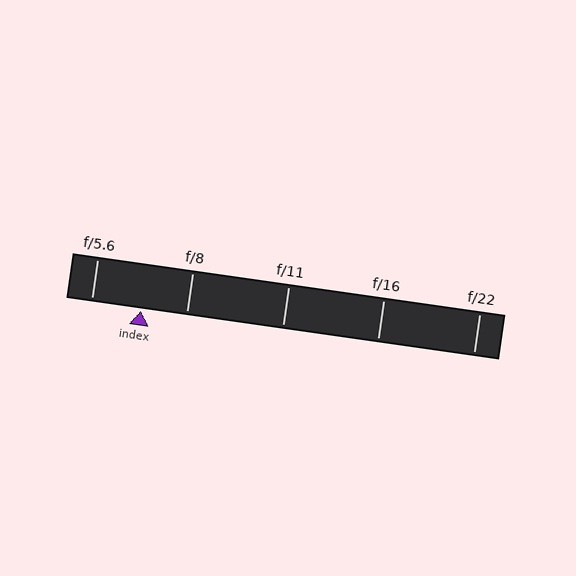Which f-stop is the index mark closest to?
The index mark is closest to f/8.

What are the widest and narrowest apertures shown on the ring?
The widest aperture shown is f/5.6 and the narrowest is f/22.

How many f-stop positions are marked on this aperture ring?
There are 5 f-stop positions marked.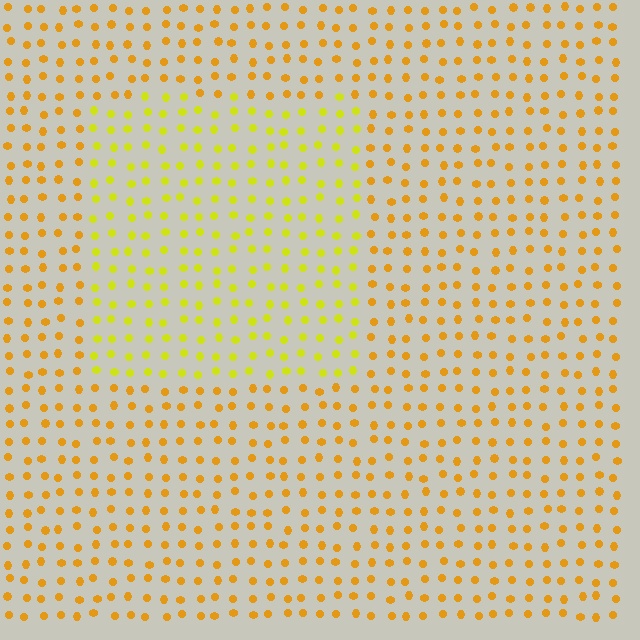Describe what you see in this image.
The image is filled with small orange elements in a uniform arrangement. A rectangle-shaped region is visible where the elements are tinted to a slightly different hue, forming a subtle color boundary.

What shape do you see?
I see a rectangle.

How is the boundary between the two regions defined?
The boundary is defined purely by a slight shift in hue (about 28 degrees). Spacing, size, and orientation are identical on both sides.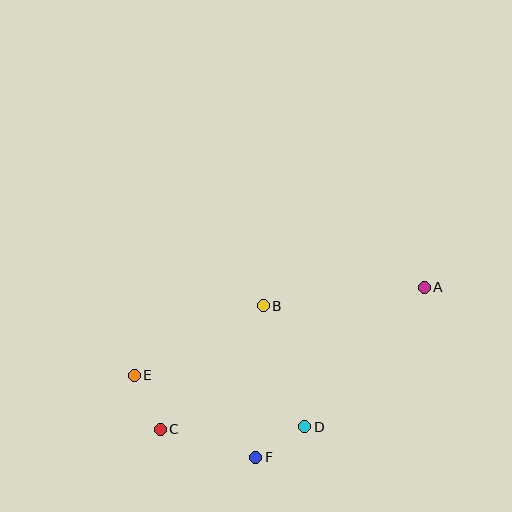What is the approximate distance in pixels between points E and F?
The distance between E and F is approximately 147 pixels.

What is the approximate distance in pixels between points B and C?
The distance between B and C is approximately 161 pixels.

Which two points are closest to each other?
Points D and F are closest to each other.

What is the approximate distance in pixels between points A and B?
The distance between A and B is approximately 162 pixels.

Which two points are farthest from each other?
Points A and E are farthest from each other.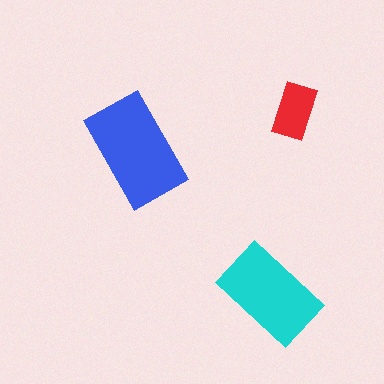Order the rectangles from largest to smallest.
the blue one, the cyan one, the red one.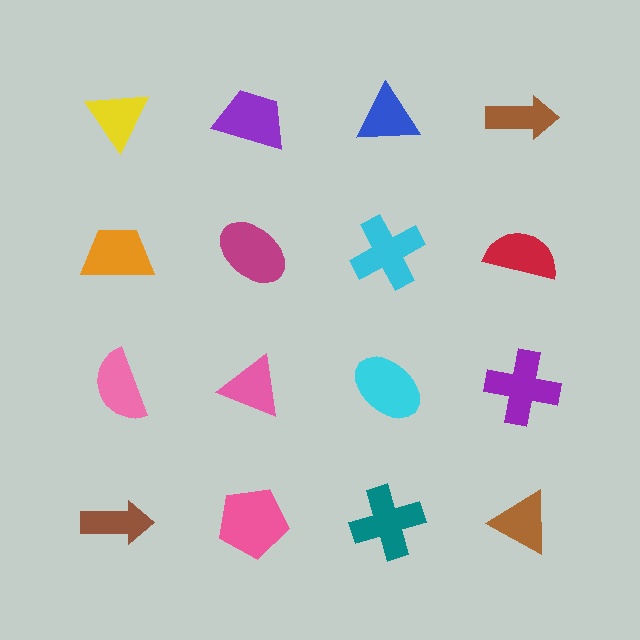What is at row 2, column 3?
A cyan cross.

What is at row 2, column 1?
An orange trapezoid.